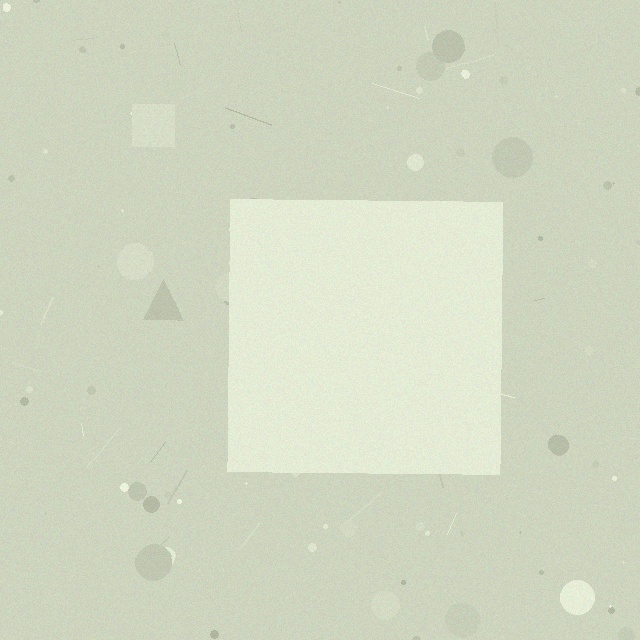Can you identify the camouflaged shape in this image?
The camouflaged shape is a square.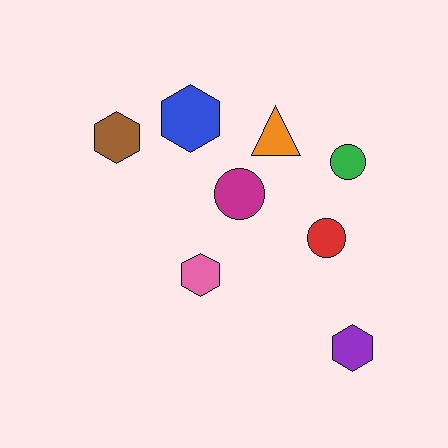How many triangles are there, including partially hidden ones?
There is 1 triangle.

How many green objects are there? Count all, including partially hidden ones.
There is 1 green object.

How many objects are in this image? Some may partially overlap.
There are 8 objects.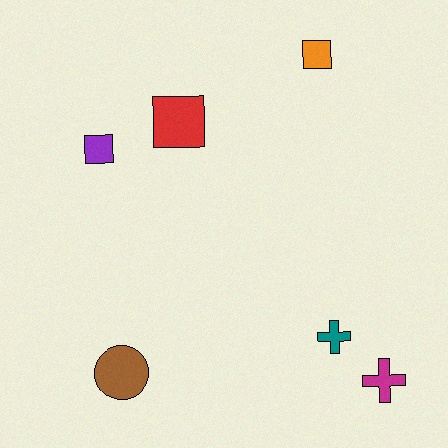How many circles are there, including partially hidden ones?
There is 1 circle.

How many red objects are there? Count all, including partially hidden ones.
There is 1 red object.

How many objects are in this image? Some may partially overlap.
There are 6 objects.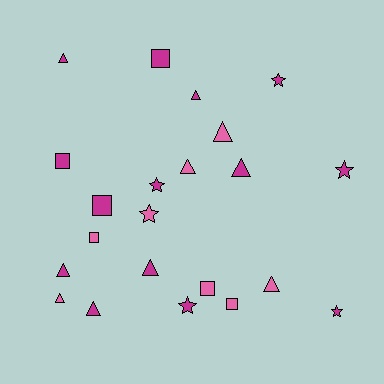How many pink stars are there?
There is 1 pink star.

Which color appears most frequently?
Magenta, with 14 objects.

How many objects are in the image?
There are 22 objects.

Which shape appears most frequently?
Triangle, with 10 objects.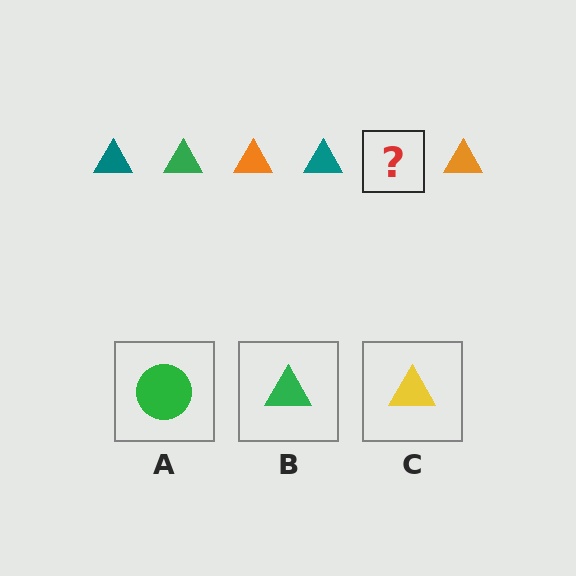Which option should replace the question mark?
Option B.